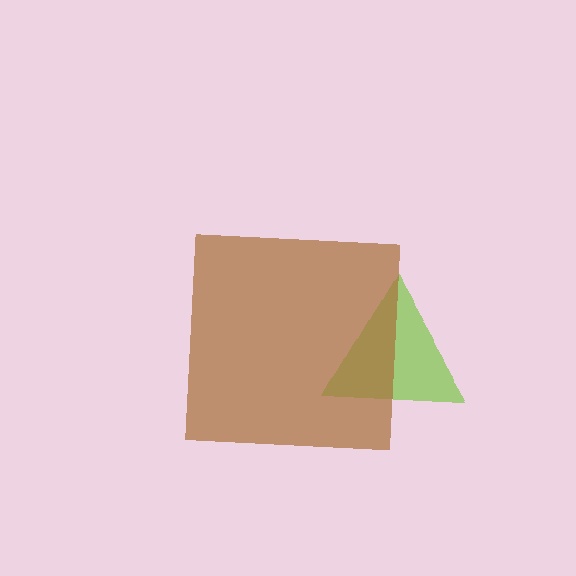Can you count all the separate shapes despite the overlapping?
Yes, there are 2 separate shapes.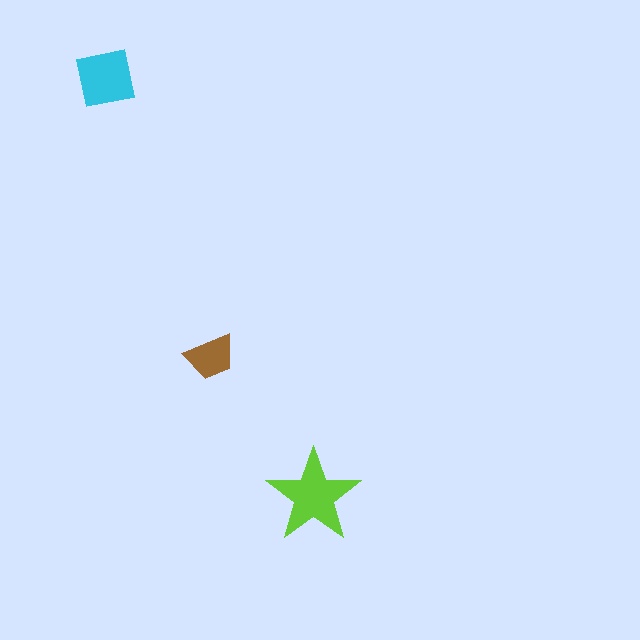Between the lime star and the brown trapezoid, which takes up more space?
The lime star.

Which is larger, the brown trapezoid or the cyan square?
The cyan square.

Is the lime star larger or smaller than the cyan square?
Larger.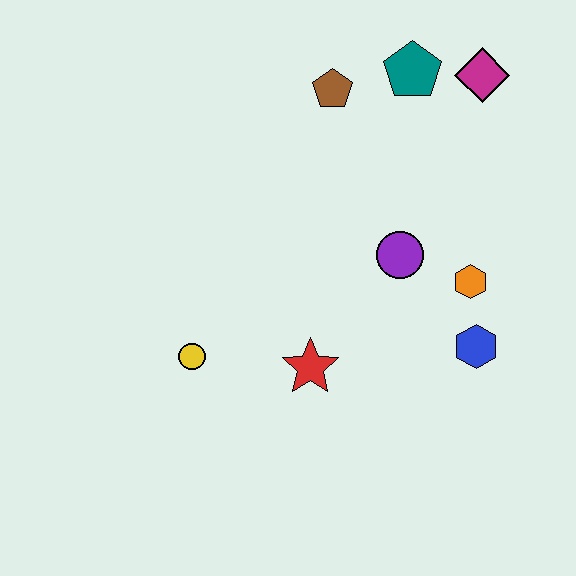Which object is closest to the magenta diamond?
The teal pentagon is closest to the magenta diamond.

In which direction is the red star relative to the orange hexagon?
The red star is to the left of the orange hexagon.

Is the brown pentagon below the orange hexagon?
No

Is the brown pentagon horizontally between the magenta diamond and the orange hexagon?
No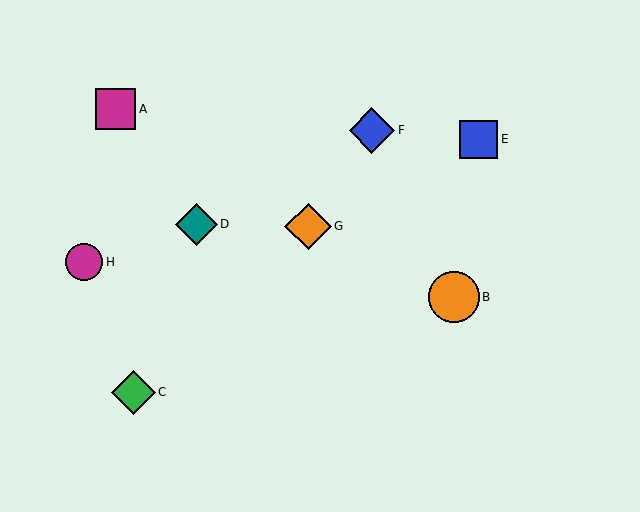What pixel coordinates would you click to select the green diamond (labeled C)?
Click at (134, 392) to select the green diamond C.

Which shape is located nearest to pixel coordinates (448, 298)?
The orange circle (labeled B) at (454, 297) is nearest to that location.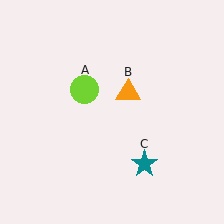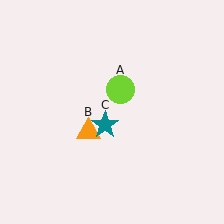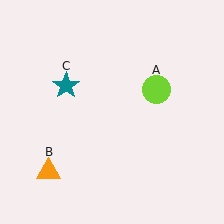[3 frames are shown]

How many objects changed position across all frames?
3 objects changed position: lime circle (object A), orange triangle (object B), teal star (object C).